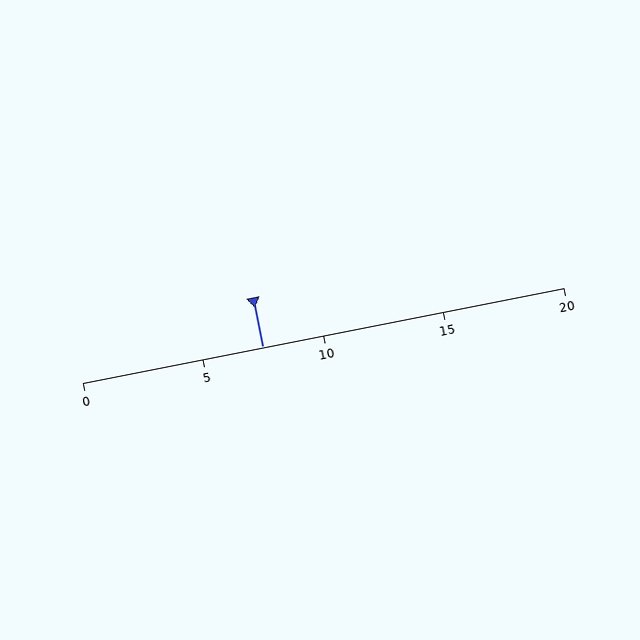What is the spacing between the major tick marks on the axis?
The major ticks are spaced 5 apart.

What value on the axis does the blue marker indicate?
The marker indicates approximately 7.5.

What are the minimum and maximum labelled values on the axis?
The axis runs from 0 to 20.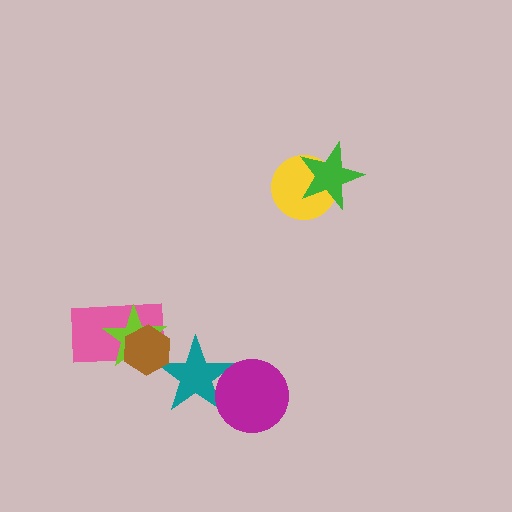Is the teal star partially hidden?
Yes, it is partially covered by another shape.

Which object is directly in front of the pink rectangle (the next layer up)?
The lime star is directly in front of the pink rectangle.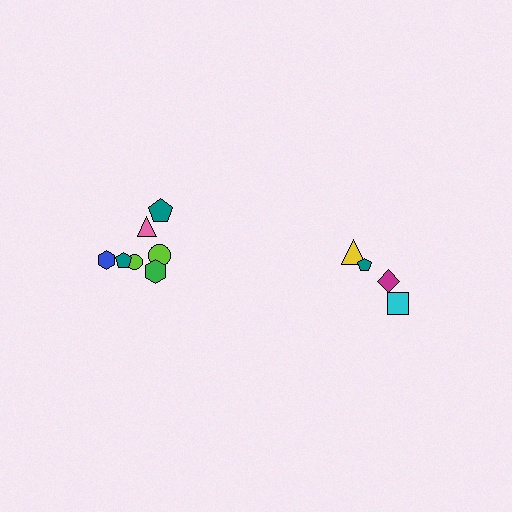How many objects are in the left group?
There are 7 objects.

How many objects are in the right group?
There are 4 objects.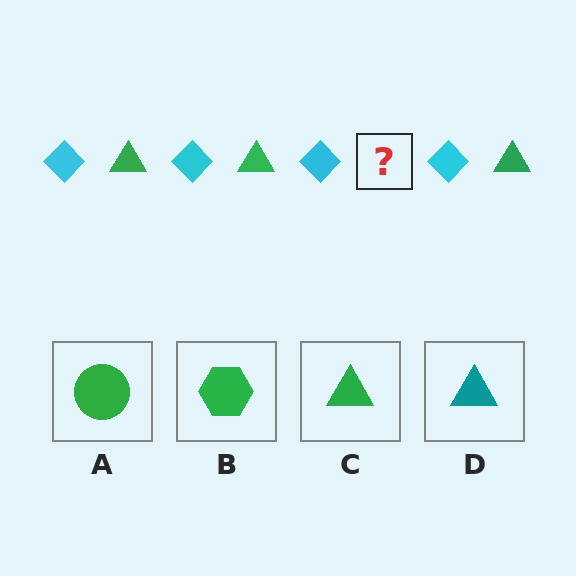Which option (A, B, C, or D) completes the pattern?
C.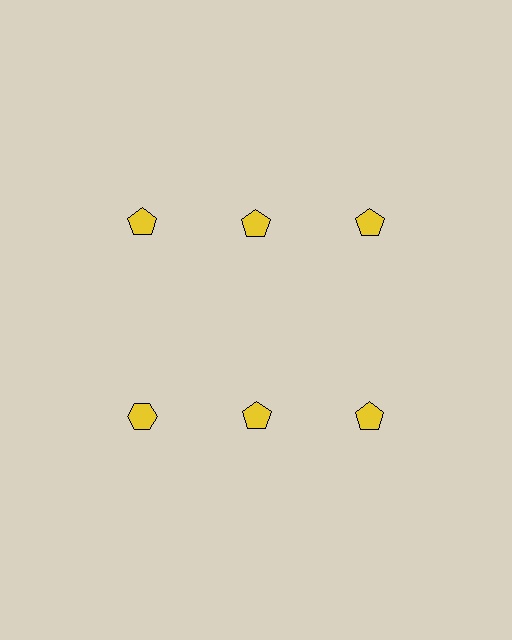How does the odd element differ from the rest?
It has a different shape: hexagon instead of pentagon.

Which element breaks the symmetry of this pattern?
The yellow hexagon in the second row, leftmost column breaks the symmetry. All other shapes are yellow pentagons.